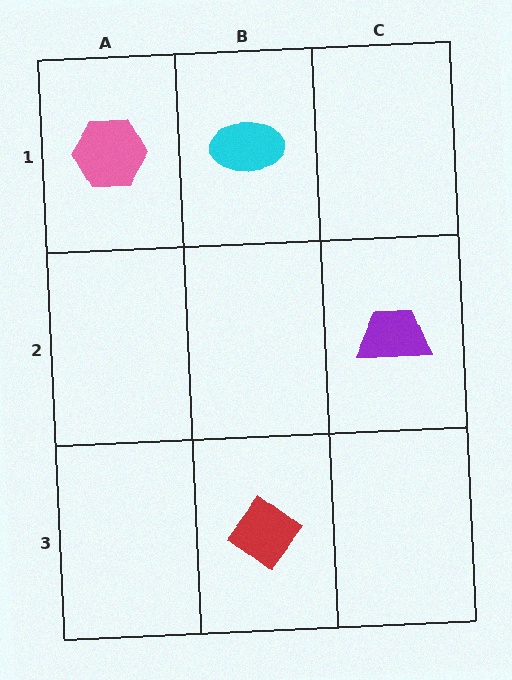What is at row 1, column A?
A pink hexagon.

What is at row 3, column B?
A red diamond.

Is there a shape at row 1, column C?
No, that cell is empty.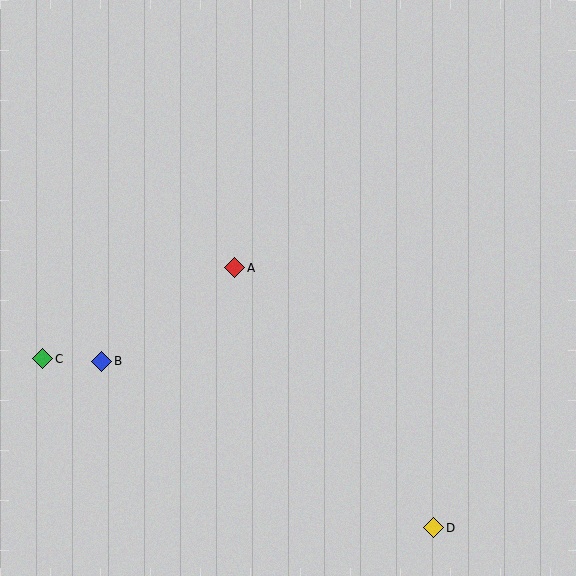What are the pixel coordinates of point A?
Point A is at (235, 268).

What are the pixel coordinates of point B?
Point B is at (102, 361).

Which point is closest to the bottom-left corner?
Point C is closest to the bottom-left corner.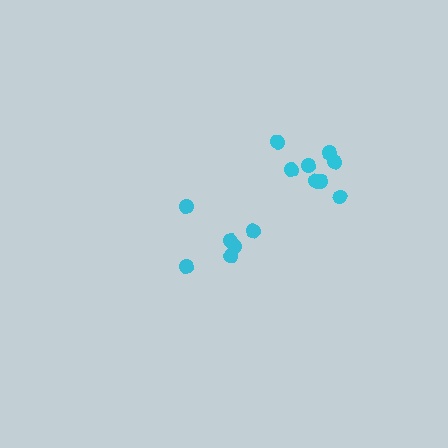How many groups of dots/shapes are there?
There are 2 groups.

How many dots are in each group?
Group 1: 6 dots, Group 2: 8 dots (14 total).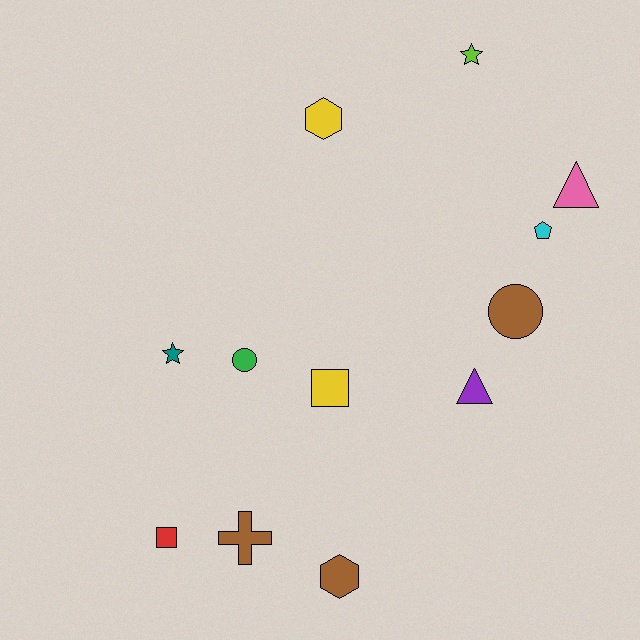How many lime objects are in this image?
There is 1 lime object.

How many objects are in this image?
There are 12 objects.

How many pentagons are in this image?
There is 1 pentagon.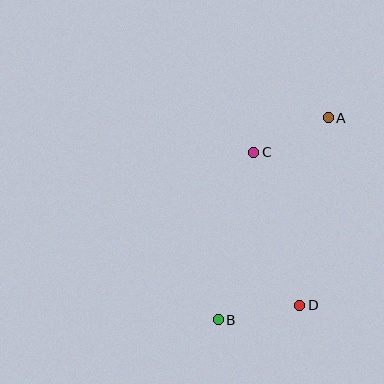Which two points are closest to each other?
Points A and C are closest to each other.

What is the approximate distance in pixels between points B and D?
The distance between B and D is approximately 83 pixels.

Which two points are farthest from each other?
Points A and B are farthest from each other.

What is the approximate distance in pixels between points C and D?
The distance between C and D is approximately 160 pixels.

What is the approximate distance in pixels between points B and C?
The distance between B and C is approximately 171 pixels.